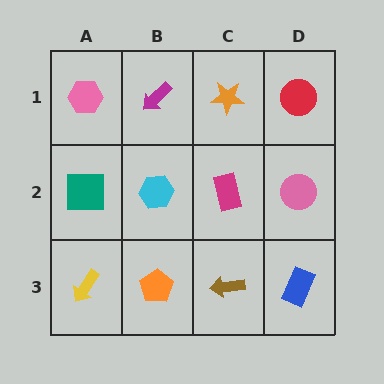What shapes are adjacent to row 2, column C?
An orange star (row 1, column C), a brown arrow (row 3, column C), a cyan hexagon (row 2, column B), a pink circle (row 2, column D).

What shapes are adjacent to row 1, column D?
A pink circle (row 2, column D), an orange star (row 1, column C).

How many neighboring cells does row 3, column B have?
3.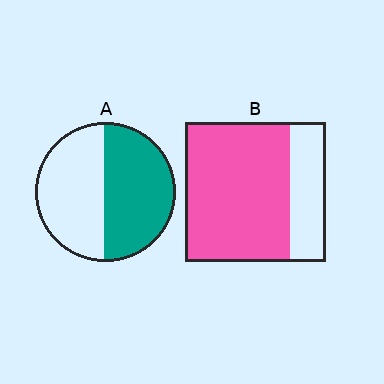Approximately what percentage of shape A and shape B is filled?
A is approximately 50% and B is approximately 75%.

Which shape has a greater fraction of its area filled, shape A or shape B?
Shape B.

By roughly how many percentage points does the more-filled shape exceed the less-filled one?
By roughly 25 percentage points (B over A).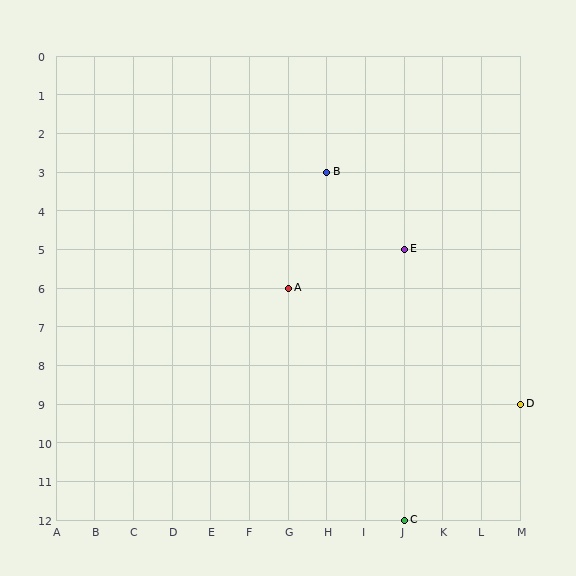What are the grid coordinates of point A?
Point A is at grid coordinates (G, 6).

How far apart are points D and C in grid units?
Points D and C are 3 columns and 3 rows apart (about 4.2 grid units diagonally).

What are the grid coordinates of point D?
Point D is at grid coordinates (M, 9).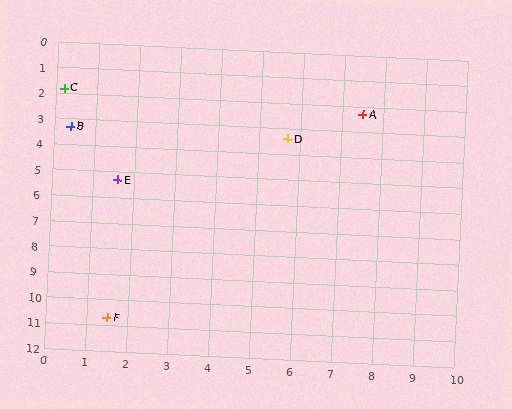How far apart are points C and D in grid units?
Points C and D are about 5.7 grid units apart.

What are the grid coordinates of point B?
Point B is at approximately (0.4, 3.3).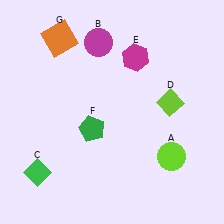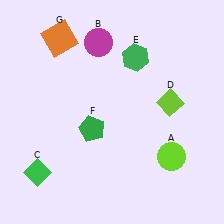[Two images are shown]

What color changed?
The hexagon (E) changed from magenta in Image 1 to green in Image 2.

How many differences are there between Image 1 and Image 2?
There is 1 difference between the two images.